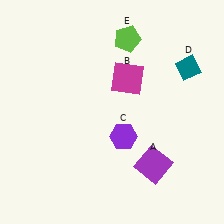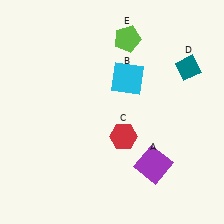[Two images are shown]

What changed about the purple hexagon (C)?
In Image 1, C is purple. In Image 2, it changed to red.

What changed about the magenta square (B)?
In Image 1, B is magenta. In Image 2, it changed to cyan.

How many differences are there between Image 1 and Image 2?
There are 2 differences between the two images.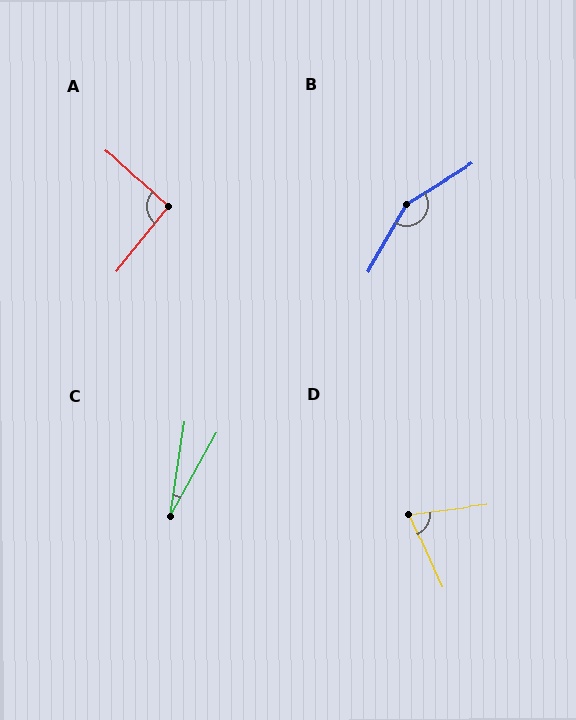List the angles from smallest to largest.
C (20°), D (72°), A (94°), B (151°).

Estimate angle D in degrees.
Approximately 72 degrees.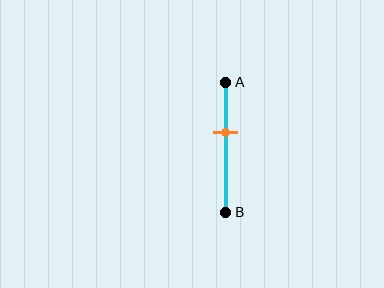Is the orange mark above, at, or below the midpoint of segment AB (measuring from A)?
The orange mark is above the midpoint of segment AB.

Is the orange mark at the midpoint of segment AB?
No, the mark is at about 40% from A, not at the 50% midpoint.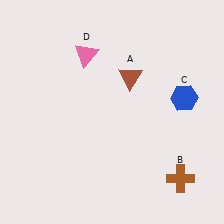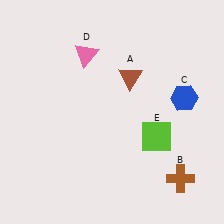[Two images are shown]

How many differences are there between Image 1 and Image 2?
There is 1 difference between the two images.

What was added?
A lime square (E) was added in Image 2.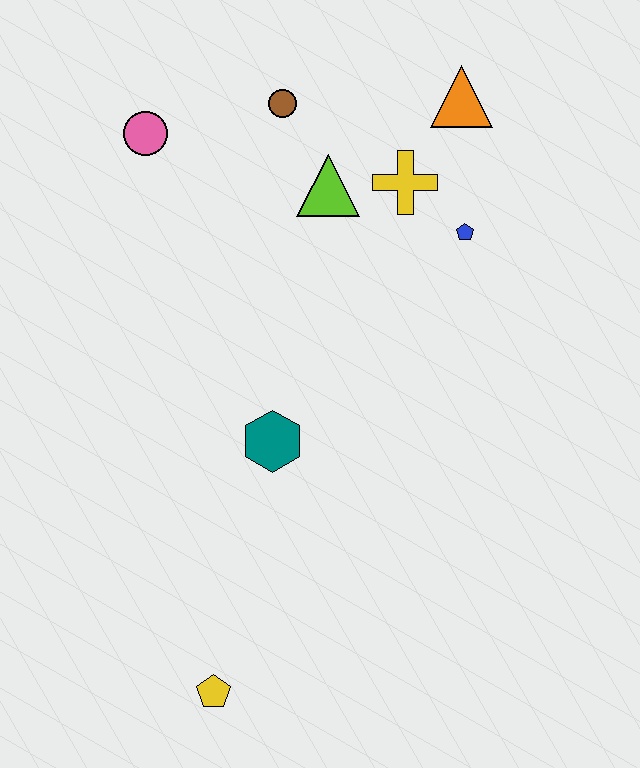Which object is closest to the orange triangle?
The yellow cross is closest to the orange triangle.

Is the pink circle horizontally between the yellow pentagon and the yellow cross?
No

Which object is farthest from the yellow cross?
The yellow pentagon is farthest from the yellow cross.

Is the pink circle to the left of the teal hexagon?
Yes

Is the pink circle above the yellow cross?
Yes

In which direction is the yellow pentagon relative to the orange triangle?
The yellow pentagon is below the orange triangle.